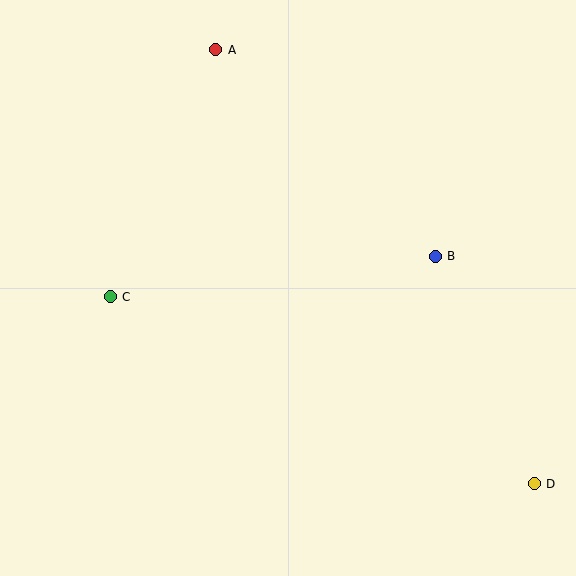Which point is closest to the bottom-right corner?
Point D is closest to the bottom-right corner.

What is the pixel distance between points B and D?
The distance between B and D is 248 pixels.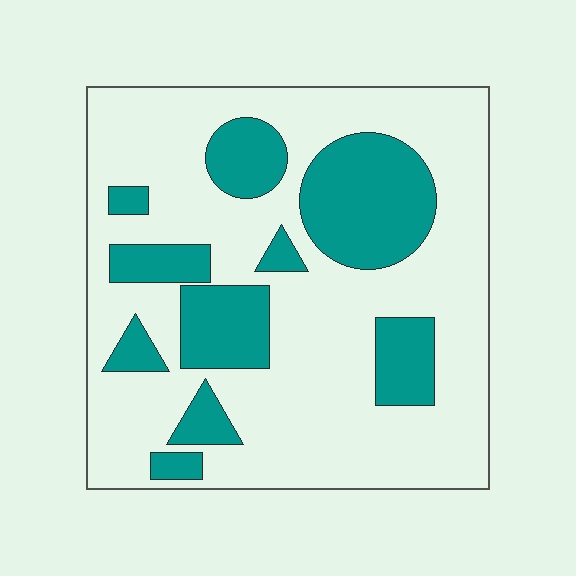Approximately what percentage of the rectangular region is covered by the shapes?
Approximately 30%.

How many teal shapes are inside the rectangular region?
10.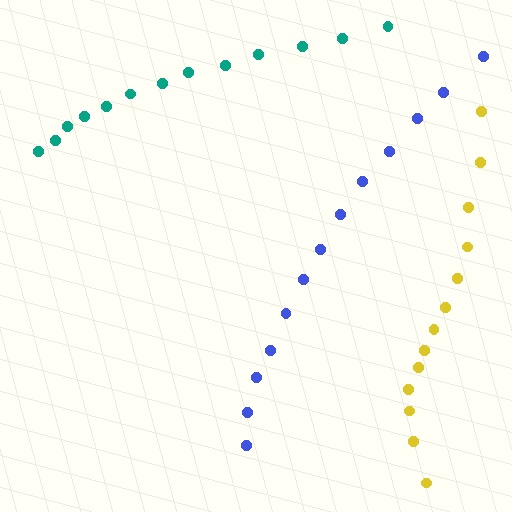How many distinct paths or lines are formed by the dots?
There are 3 distinct paths.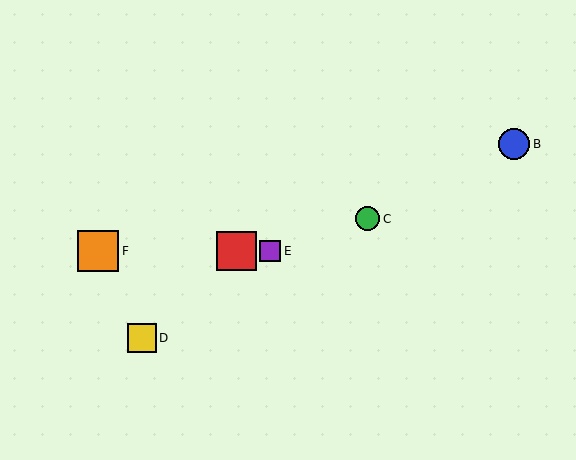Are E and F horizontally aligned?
Yes, both are at y≈251.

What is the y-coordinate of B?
Object B is at y≈144.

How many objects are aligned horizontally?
3 objects (A, E, F) are aligned horizontally.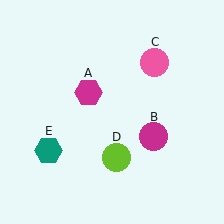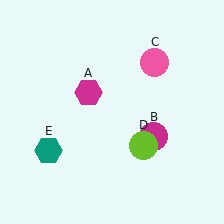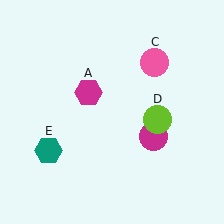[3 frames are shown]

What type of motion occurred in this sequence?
The lime circle (object D) rotated counterclockwise around the center of the scene.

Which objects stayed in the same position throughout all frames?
Magenta hexagon (object A) and magenta circle (object B) and pink circle (object C) and teal hexagon (object E) remained stationary.